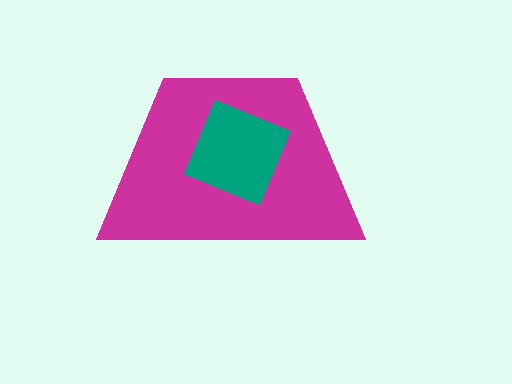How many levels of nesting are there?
2.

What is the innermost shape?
The teal square.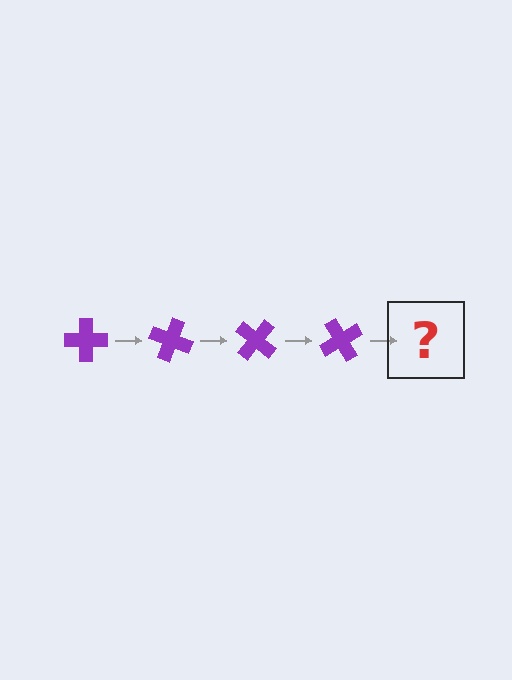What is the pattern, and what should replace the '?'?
The pattern is that the cross rotates 20 degrees each step. The '?' should be a purple cross rotated 80 degrees.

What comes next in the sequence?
The next element should be a purple cross rotated 80 degrees.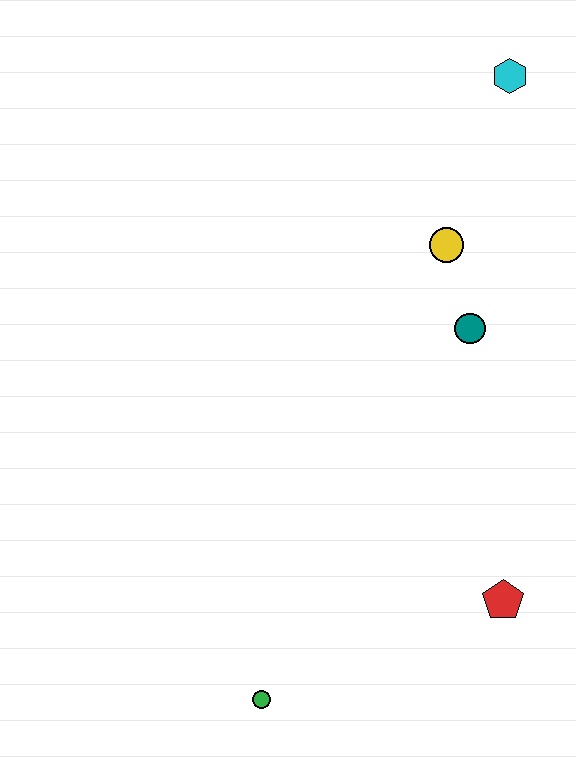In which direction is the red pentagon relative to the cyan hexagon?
The red pentagon is below the cyan hexagon.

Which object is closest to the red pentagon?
The green circle is closest to the red pentagon.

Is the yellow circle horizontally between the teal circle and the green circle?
Yes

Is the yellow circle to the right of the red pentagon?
No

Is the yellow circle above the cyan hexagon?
No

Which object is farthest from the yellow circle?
The green circle is farthest from the yellow circle.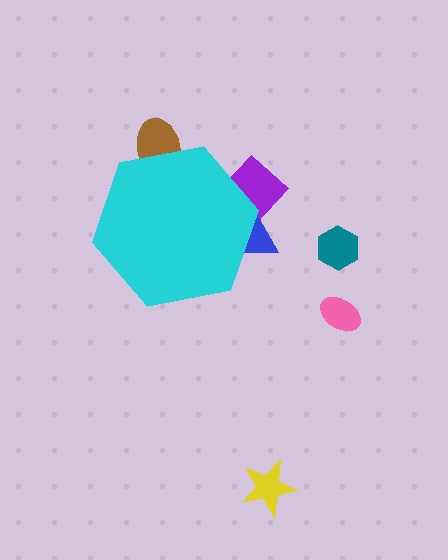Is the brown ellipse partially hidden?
Yes, the brown ellipse is partially hidden behind the cyan hexagon.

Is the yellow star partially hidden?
No, the yellow star is fully visible.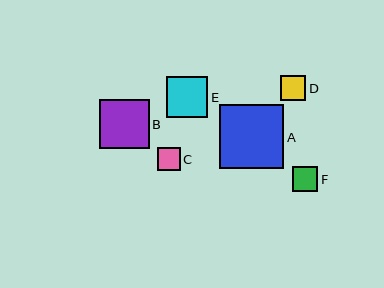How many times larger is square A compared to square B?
Square A is approximately 1.3 times the size of square B.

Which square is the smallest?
Square C is the smallest with a size of approximately 23 pixels.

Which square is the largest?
Square A is the largest with a size of approximately 64 pixels.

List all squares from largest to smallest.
From largest to smallest: A, B, E, F, D, C.